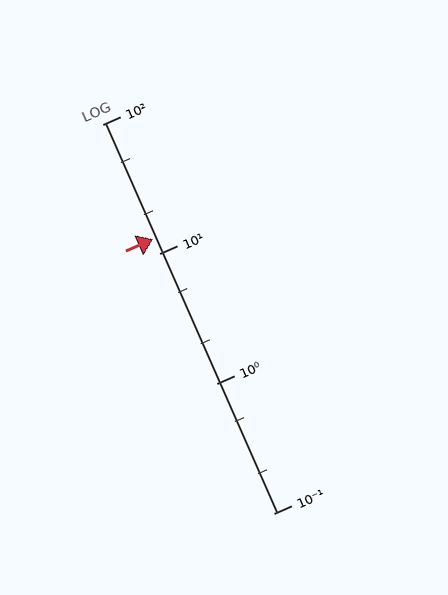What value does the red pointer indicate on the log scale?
The pointer indicates approximately 13.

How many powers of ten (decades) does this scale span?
The scale spans 3 decades, from 0.1 to 100.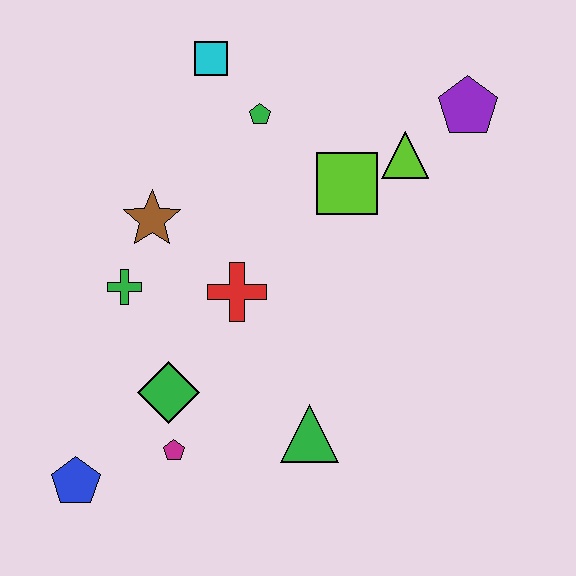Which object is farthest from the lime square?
The blue pentagon is farthest from the lime square.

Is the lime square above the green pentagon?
No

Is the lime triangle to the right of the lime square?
Yes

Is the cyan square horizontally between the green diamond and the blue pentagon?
No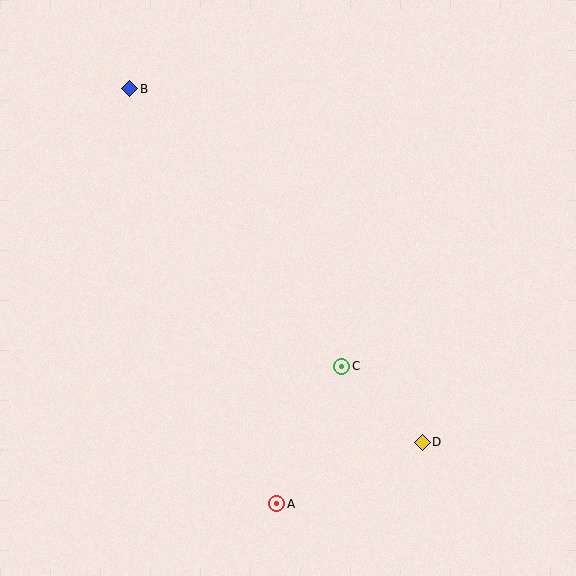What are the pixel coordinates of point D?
Point D is at (422, 442).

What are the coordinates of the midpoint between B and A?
The midpoint between B and A is at (203, 296).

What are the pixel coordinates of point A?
Point A is at (277, 504).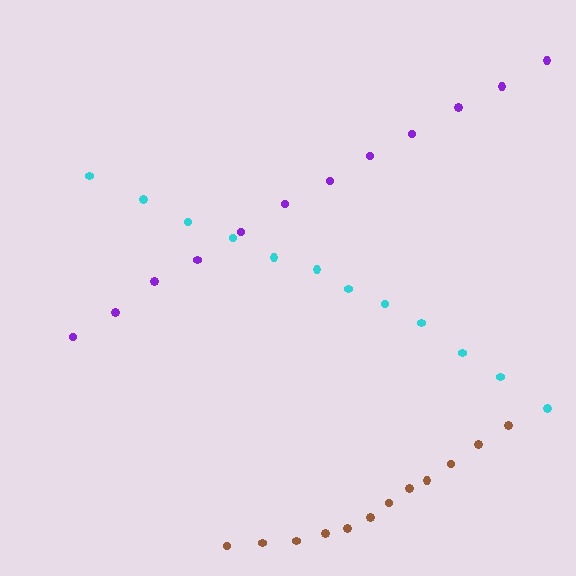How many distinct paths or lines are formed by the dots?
There are 3 distinct paths.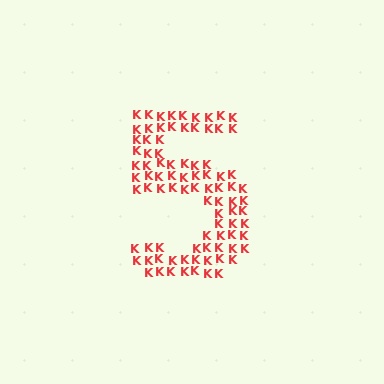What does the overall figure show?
The overall figure shows the digit 5.